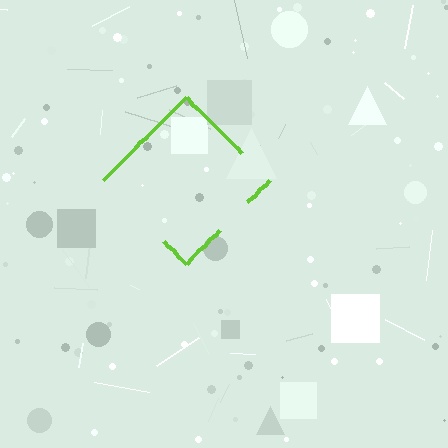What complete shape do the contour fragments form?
The contour fragments form a diamond.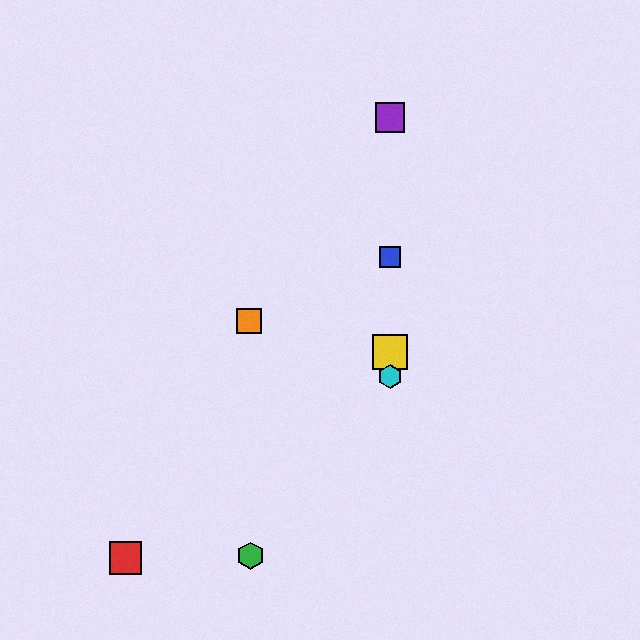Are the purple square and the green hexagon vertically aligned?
No, the purple square is at x≈390 and the green hexagon is at x≈251.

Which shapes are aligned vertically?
The blue square, the yellow square, the purple square, the cyan hexagon are aligned vertically.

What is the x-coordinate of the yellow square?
The yellow square is at x≈390.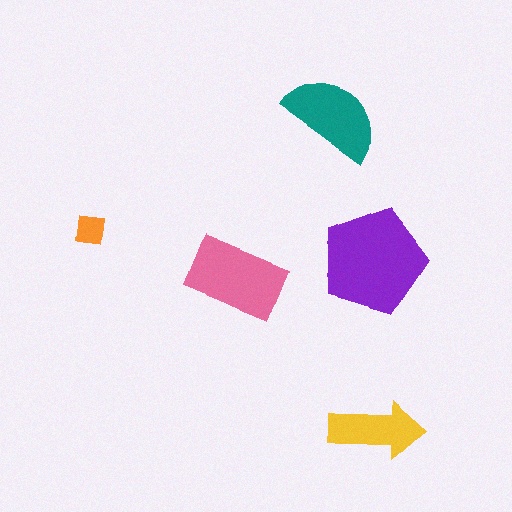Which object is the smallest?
The orange square.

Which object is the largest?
The purple pentagon.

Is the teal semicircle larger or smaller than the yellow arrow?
Larger.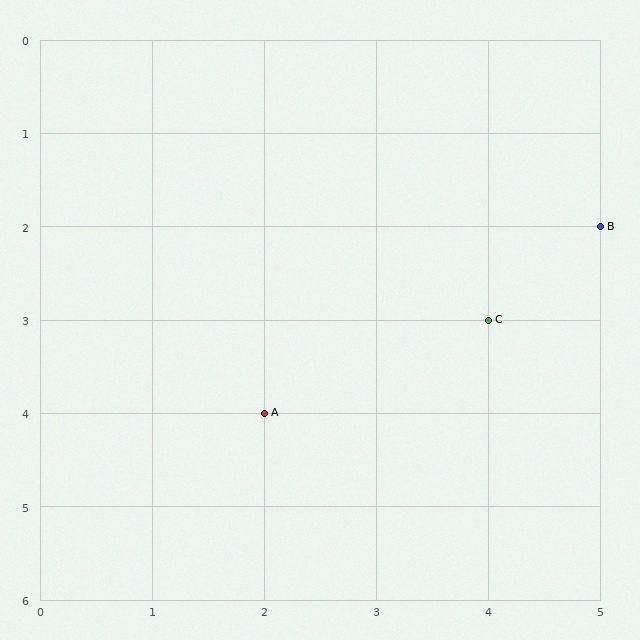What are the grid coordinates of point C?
Point C is at grid coordinates (4, 3).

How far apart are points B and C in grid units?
Points B and C are 1 column and 1 row apart (about 1.4 grid units diagonally).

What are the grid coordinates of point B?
Point B is at grid coordinates (5, 2).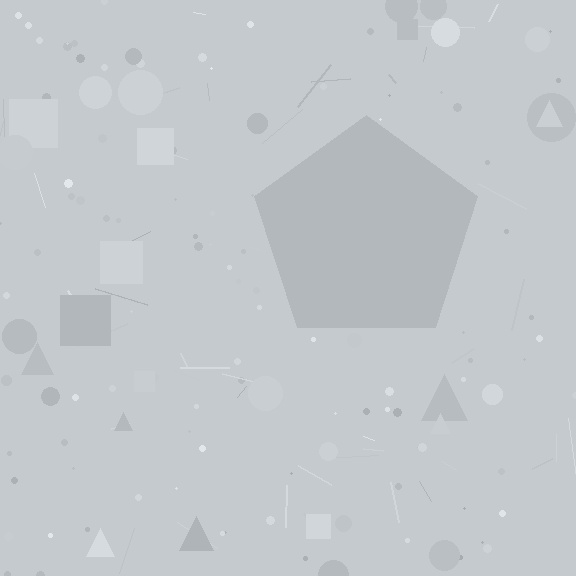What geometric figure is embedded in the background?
A pentagon is embedded in the background.